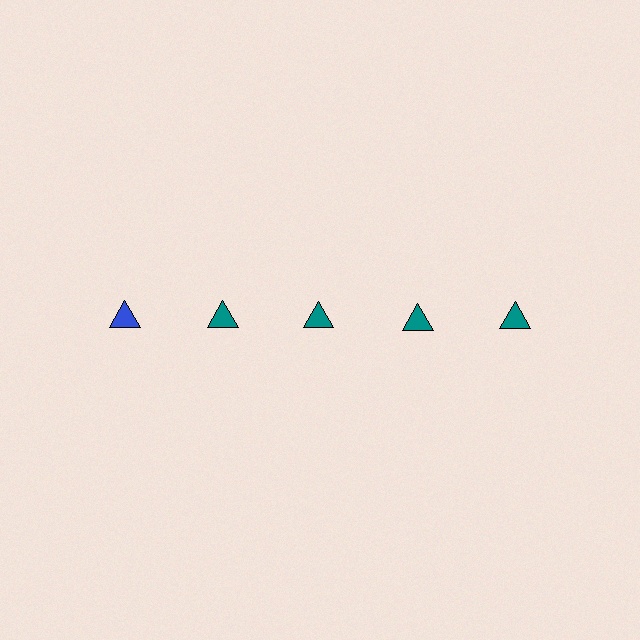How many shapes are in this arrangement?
There are 5 shapes arranged in a grid pattern.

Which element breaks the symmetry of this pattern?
The blue triangle in the top row, leftmost column breaks the symmetry. All other shapes are teal triangles.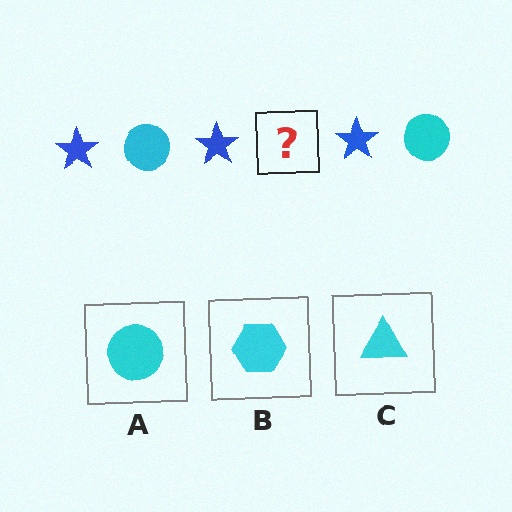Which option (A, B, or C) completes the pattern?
A.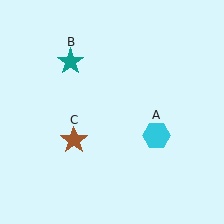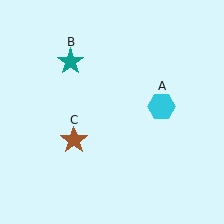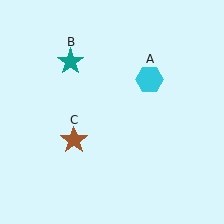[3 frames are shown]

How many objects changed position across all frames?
1 object changed position: cyan hexagon (object A).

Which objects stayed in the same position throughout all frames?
Teal star (object B) and brown star (object C) remained stationary.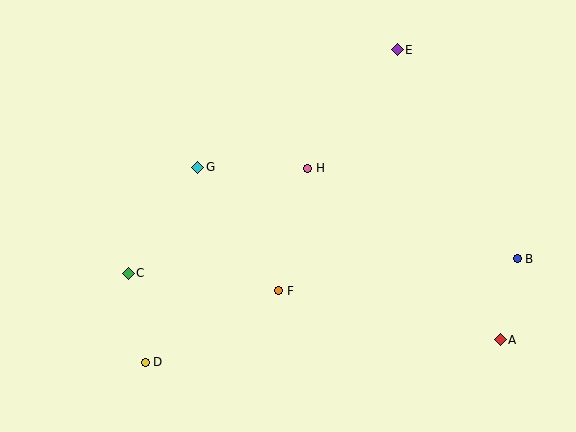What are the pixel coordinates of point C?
Point C is at (128, 273).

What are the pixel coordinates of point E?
Point E is at (397, 50).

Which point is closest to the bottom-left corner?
Point D is closest to the bottom-left corner.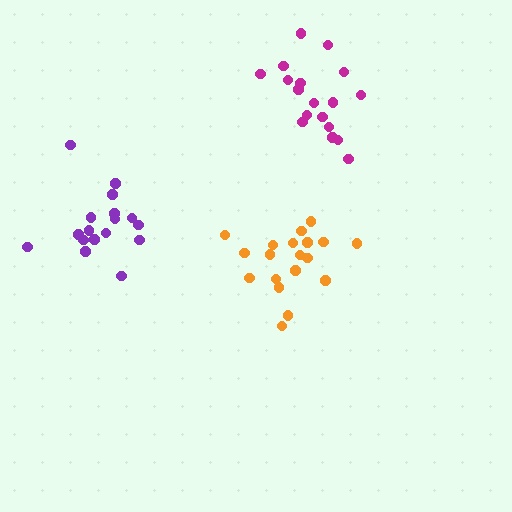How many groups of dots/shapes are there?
There are 3 groups.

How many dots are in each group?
Group 1: 19 dots, Group 2: 18 dots, Group 3: 17 dots (54 total).